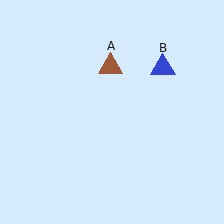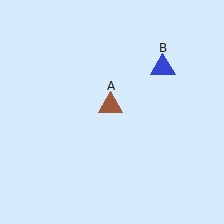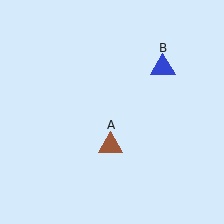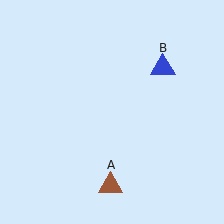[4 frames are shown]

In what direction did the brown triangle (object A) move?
The brown triangle (object A) moved down.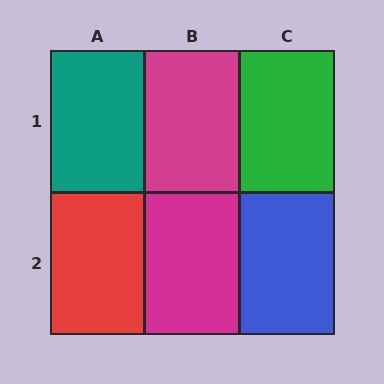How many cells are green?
1 cell is green.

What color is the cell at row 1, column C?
Green.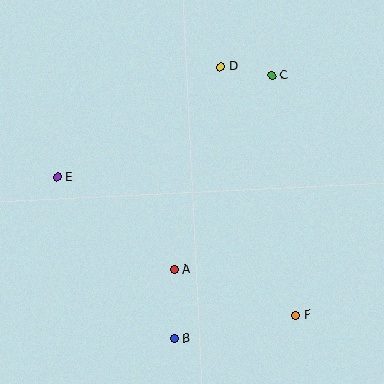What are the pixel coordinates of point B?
Point B is at (174, 339).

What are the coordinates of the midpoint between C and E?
The midpoint between C and E is at (165, 127).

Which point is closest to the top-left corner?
Point E is closest to the top-left corner.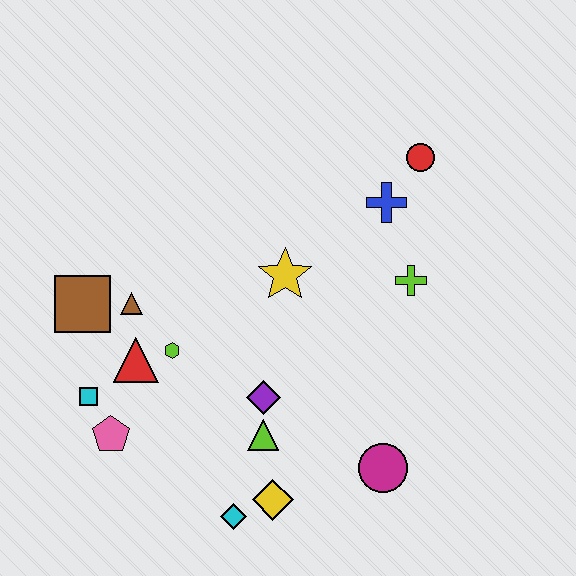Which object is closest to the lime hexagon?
The red triangle is closest to the lime hexagon.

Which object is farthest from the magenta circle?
The brown square is farthest from the magenta circle.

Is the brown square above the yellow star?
No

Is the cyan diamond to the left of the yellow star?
Yes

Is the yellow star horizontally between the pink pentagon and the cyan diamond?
No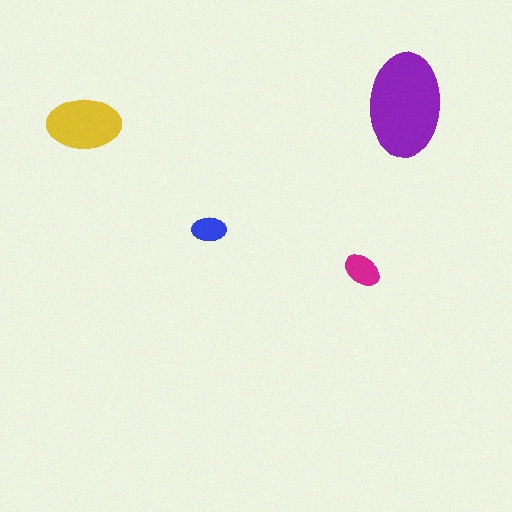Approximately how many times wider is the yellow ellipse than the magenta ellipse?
About 2 times wider.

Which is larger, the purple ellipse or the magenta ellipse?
The purple one.